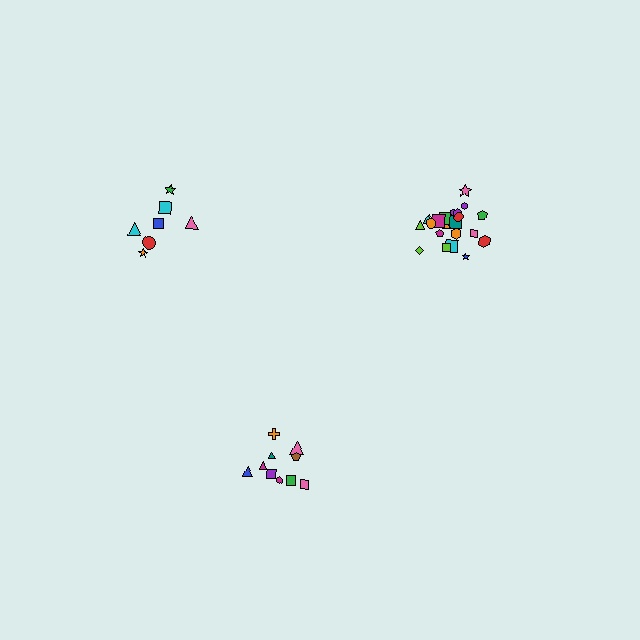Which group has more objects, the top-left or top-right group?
The top-right group.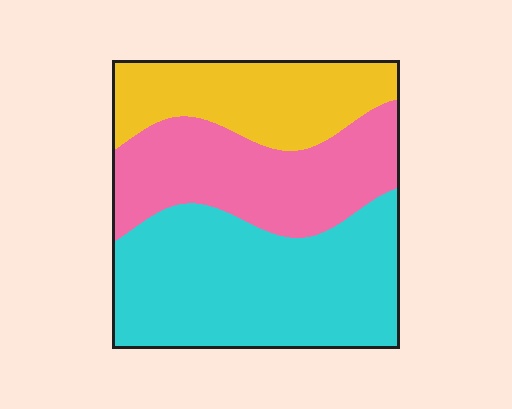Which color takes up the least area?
Yellow, at roughly 25%.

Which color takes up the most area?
Cyan, at roughly 45%.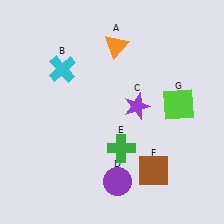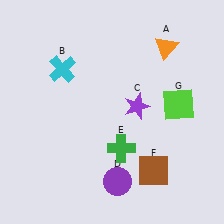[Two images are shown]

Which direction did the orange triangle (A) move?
The orange triangle (A) moved right.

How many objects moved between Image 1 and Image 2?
1 object moved between the two images.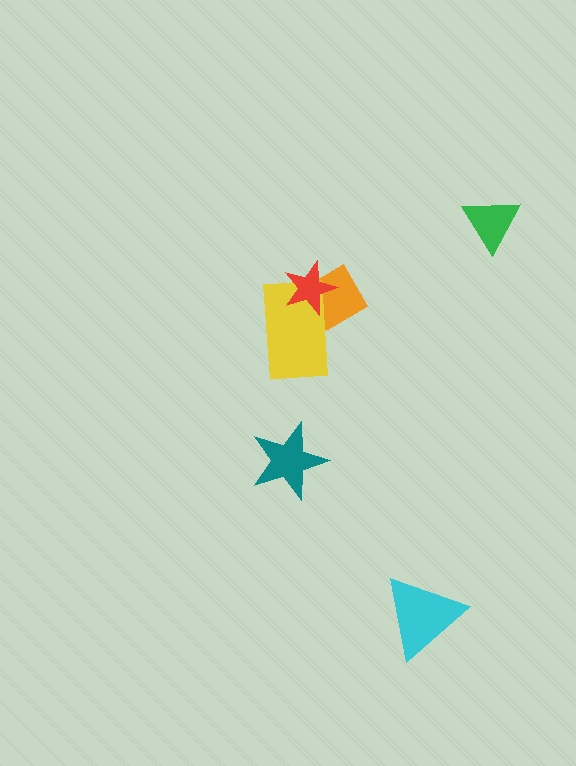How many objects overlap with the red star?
2 objects overlap with the red star.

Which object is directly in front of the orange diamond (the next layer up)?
The yellow rectangle is directly in front of the orange diamond.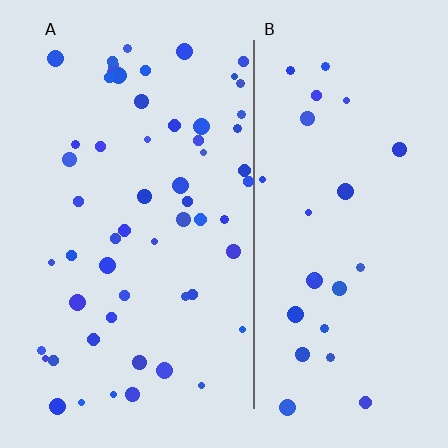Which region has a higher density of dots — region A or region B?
A (the left).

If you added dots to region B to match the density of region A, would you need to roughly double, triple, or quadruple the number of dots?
Approximately double.